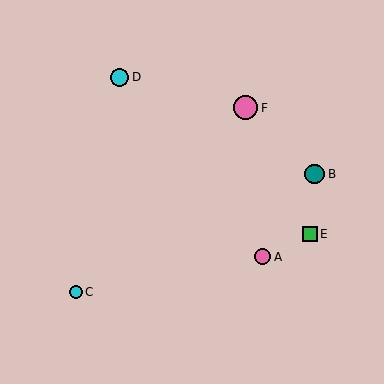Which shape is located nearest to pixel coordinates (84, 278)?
The cyan circle (labeled C) at (76, 292) is nearest to that location.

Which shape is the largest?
The pink circle (labeled F) is the largest.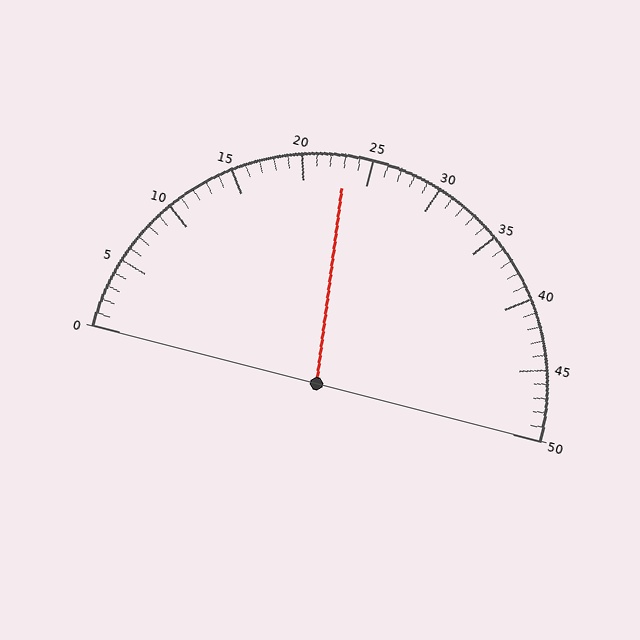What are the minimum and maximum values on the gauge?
The gauge ranges from 0 to 50.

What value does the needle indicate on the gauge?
The needle indicates approximately 23.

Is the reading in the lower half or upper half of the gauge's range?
The reading is in the lower half of the range (0 to 50).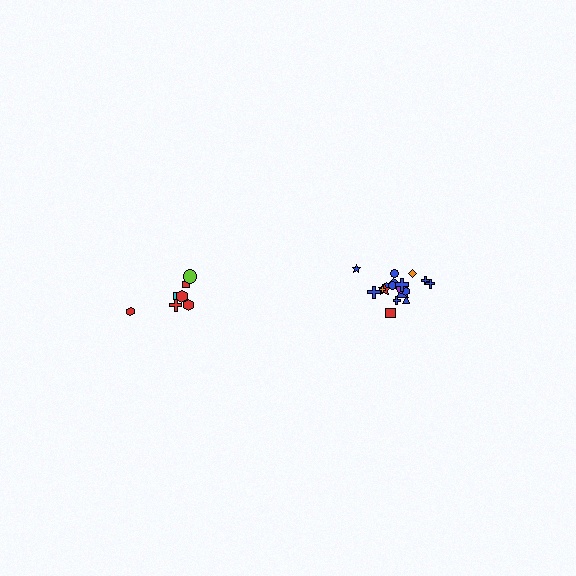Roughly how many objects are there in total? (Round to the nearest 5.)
Roughly 25 objects in total.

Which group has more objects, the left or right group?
The right group.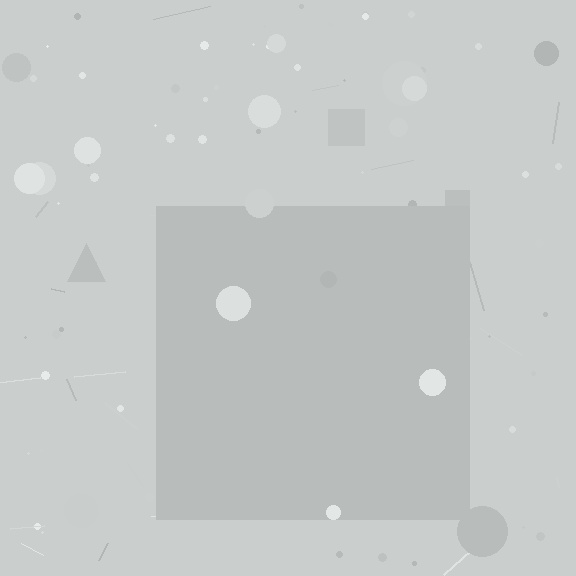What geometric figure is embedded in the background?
A square is embedded in the background.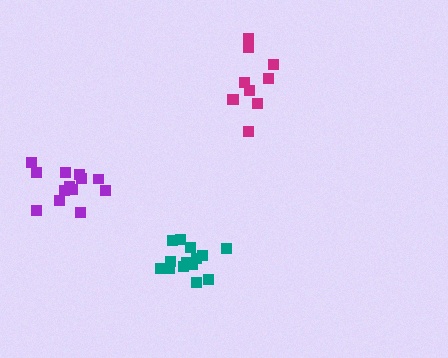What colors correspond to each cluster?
The clusters are colored: magenta, purple, teal.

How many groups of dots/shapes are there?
There are 3 groups.